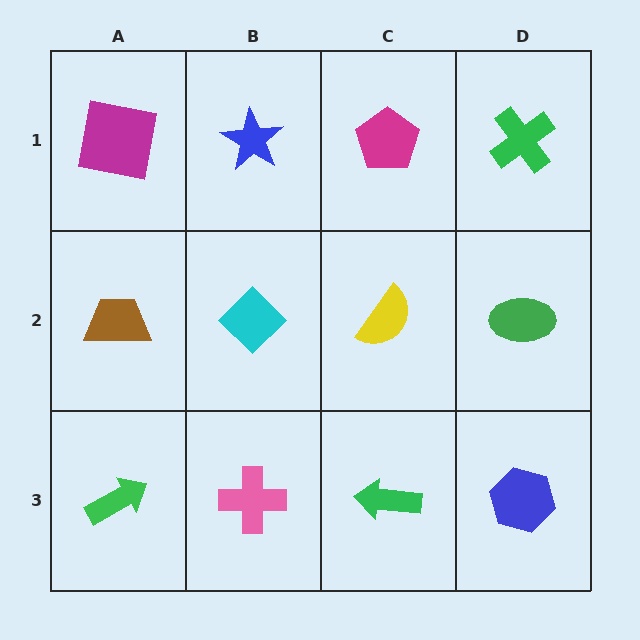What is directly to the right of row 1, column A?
A blue star.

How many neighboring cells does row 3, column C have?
3.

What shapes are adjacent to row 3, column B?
A cyan diamond (row 2, column B), a green arrow (row 3, column A), a green arrow (row 3, column C).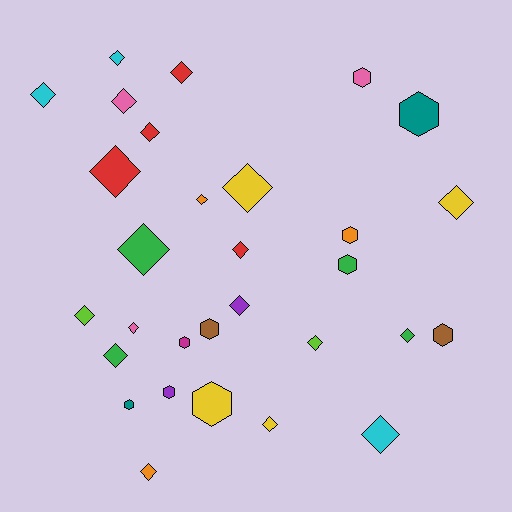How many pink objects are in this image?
There are 3 pink objects.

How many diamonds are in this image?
There are 20 diamonds.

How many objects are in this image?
There are 30 objects.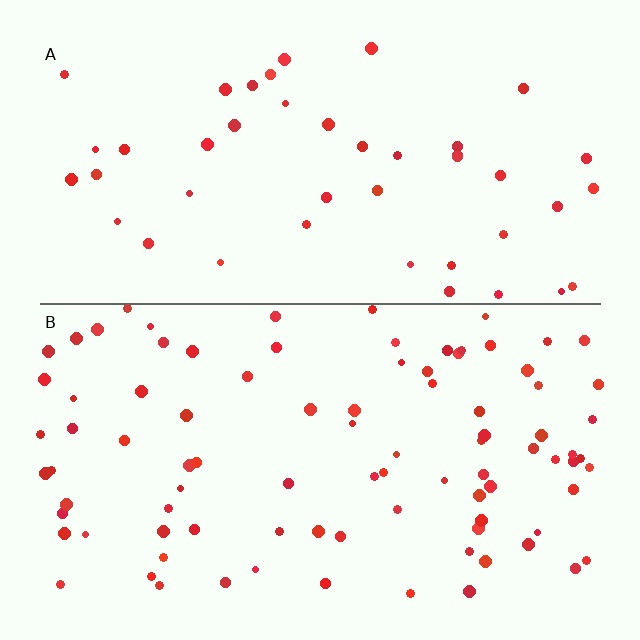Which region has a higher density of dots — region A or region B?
B (the bottom).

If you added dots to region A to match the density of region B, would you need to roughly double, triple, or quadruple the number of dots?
Approximately double.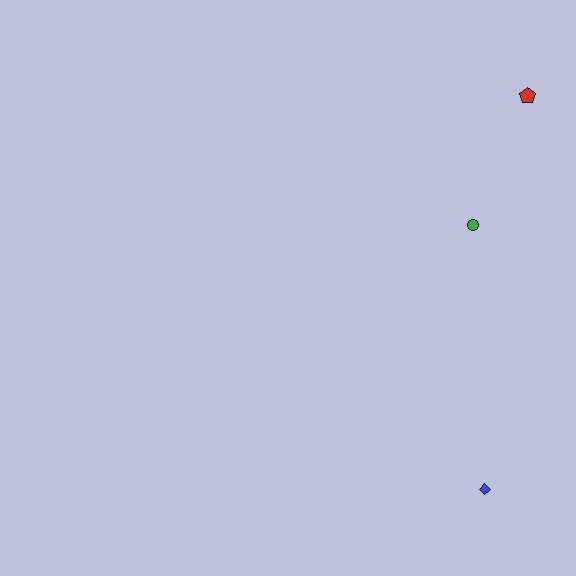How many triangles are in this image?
There are no triangles.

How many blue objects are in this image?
There is 1 blue object.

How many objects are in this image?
There are 3 objects.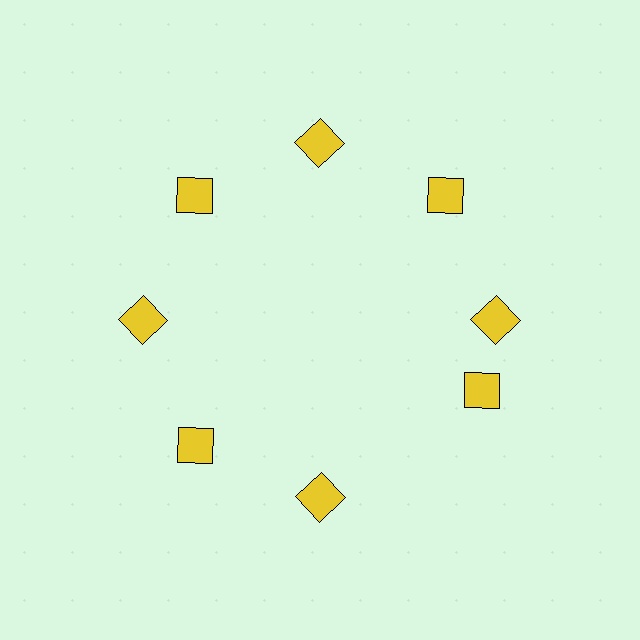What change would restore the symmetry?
The symmetry would be restored by rotating it back into even spacing with its neighbors so that all 8 squares sit at equal angles and equal distance from the center.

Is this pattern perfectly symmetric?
No. The 8 yellow squares are arranged in a ring, but one element near the 4 o'clock position is rotated out of alignment along the ring, breaking the 8-fold rotational symmetry.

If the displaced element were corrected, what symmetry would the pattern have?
It would have 8-fold rotational symmetry — the pattern would map onto itself every 45 degrees.